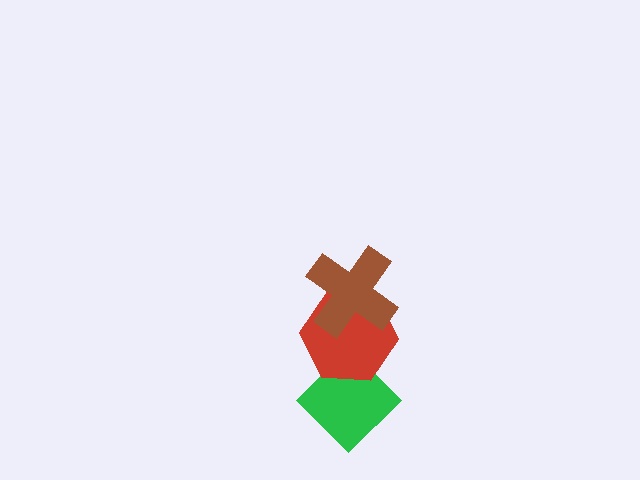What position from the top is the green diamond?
The green diamond is 3rd from the top.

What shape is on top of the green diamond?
The red hexagon is on top of the green diamond.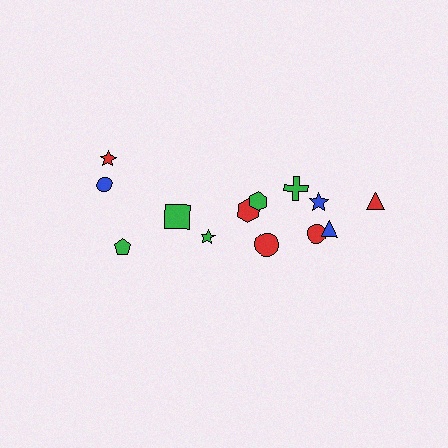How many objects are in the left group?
There are 5 objects.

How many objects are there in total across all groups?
There are 13 objects.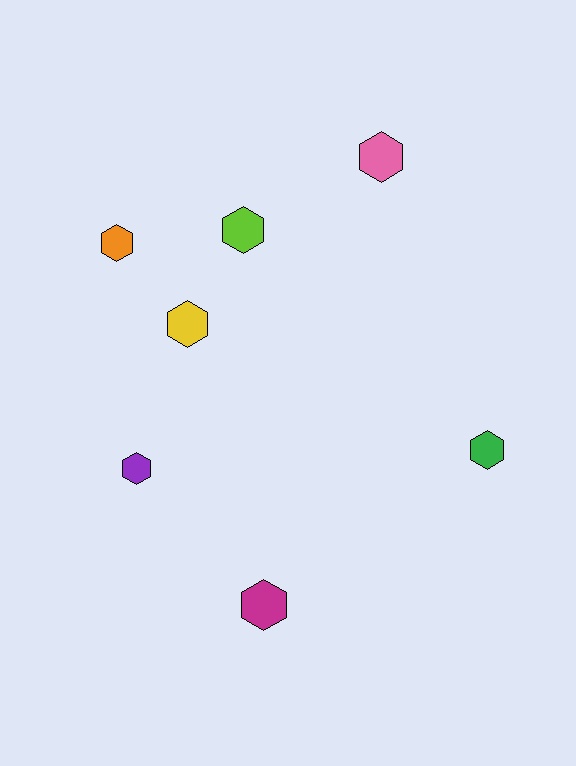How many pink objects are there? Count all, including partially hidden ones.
There is 1 pink object.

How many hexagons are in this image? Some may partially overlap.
There are 7 hexagons.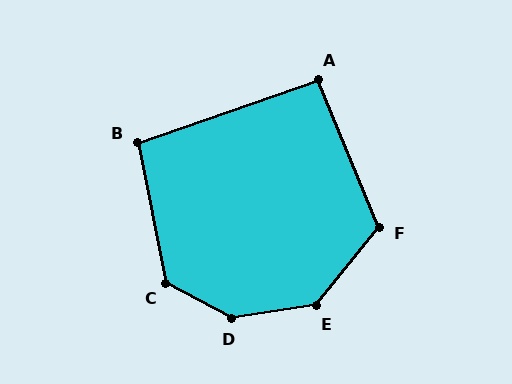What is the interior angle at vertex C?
Approximately 129 degrees (obtuse).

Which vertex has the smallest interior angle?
A, at approximately 93 degrees.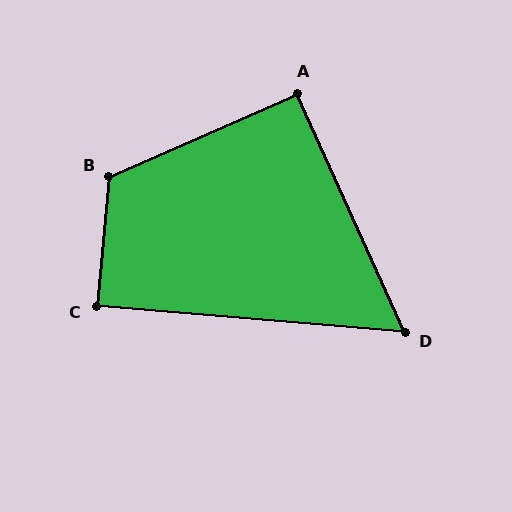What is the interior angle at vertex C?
Approximately 89 degrees (approximately right).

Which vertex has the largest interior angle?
B, at approximately 119 degrees.